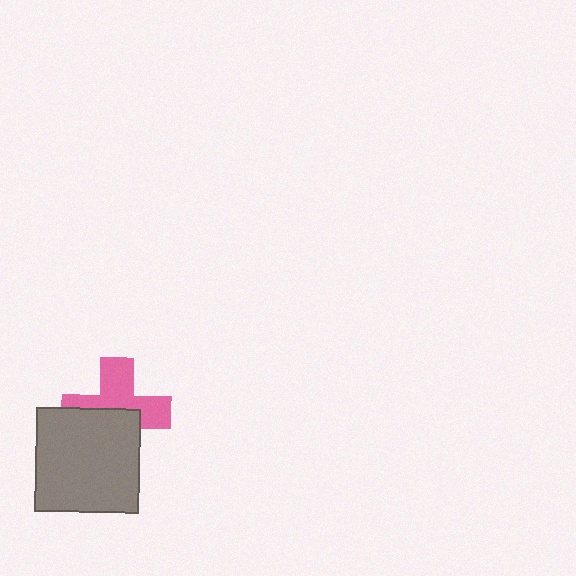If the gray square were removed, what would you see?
You would see the complete pink cross.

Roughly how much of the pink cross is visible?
About half of it is visible (roughly 53%).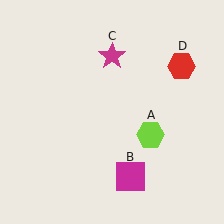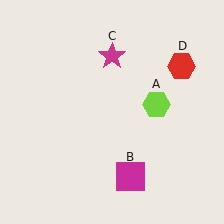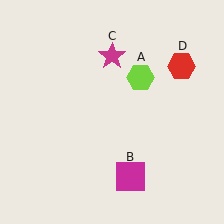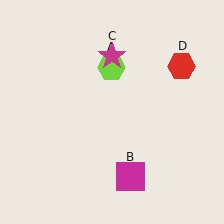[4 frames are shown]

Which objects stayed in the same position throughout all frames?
Magenta square (object B) and magenta star (object C) and red hexagon (object D) remained stationary.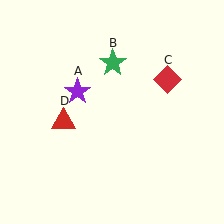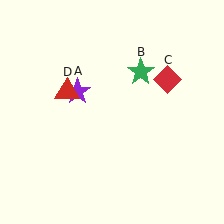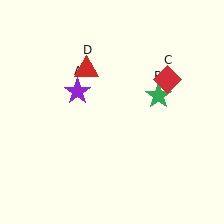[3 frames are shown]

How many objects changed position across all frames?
2 objects changed position: green star (object B), red triangle (object D).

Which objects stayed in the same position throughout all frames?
Purple star (object A) and red diamond (object C) remained stationary.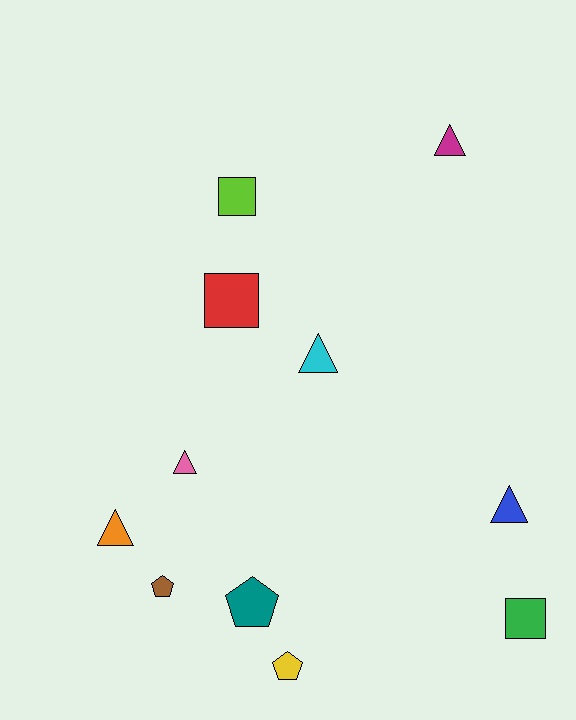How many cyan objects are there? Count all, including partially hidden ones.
There is 1 cyan object.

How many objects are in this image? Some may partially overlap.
There are 11 objects.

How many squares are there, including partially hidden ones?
There are 3 squares.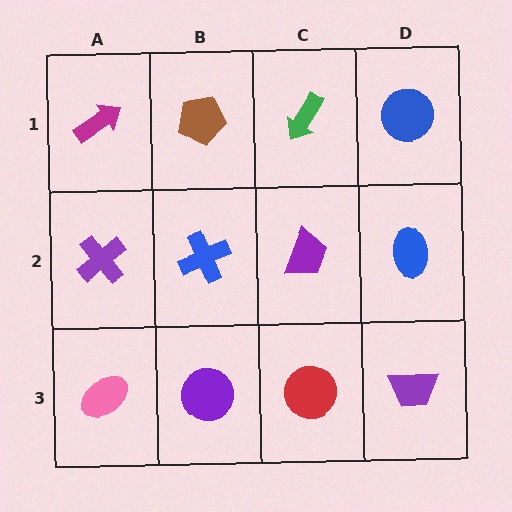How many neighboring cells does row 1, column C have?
3.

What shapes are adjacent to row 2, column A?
A magenta arrow (row 1, column A), a pink ellipse (row 3, column A), a blue cross (row 2, column B).